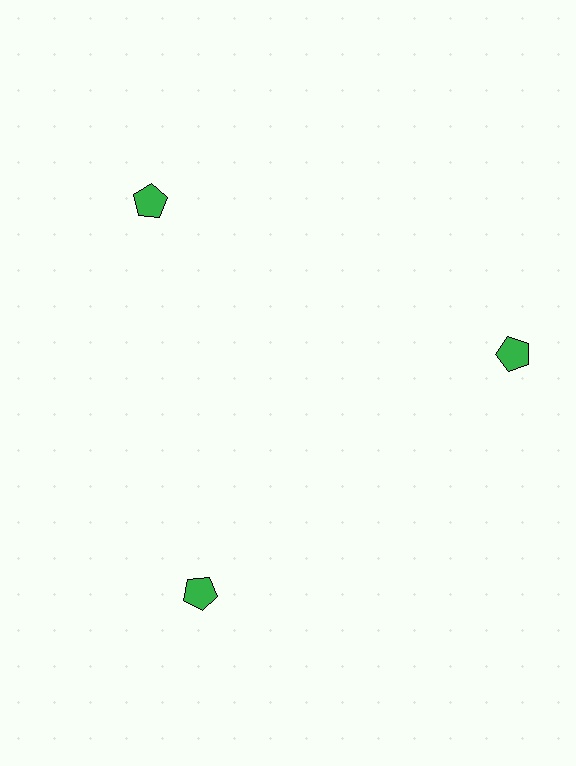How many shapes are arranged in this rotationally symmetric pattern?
There are 3 shapes, arranged in 3 groups of 1.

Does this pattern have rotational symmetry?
Yes, this pattern has 3-fold rotational symmetry. It looks the same after rotating 120 degrees around the center.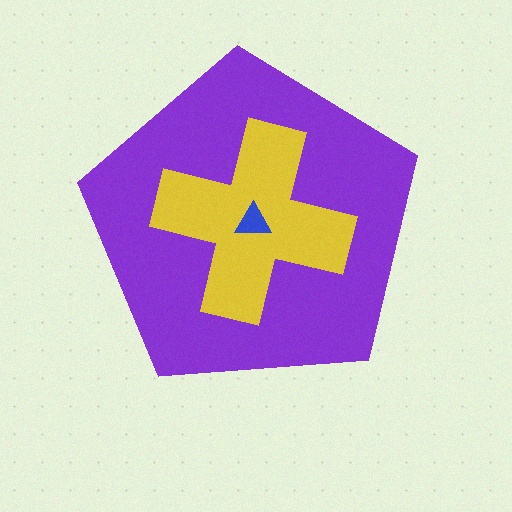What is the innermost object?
The blue triangle.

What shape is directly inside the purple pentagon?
The yellow cross.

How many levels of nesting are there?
3.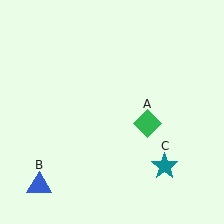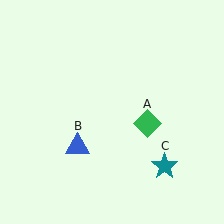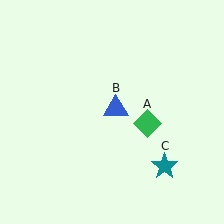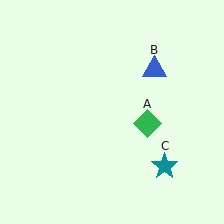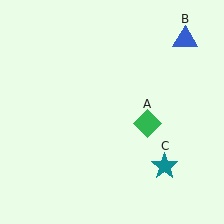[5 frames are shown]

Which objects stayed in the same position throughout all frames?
Green diamond (object A) and teal star (object C) remained stationary.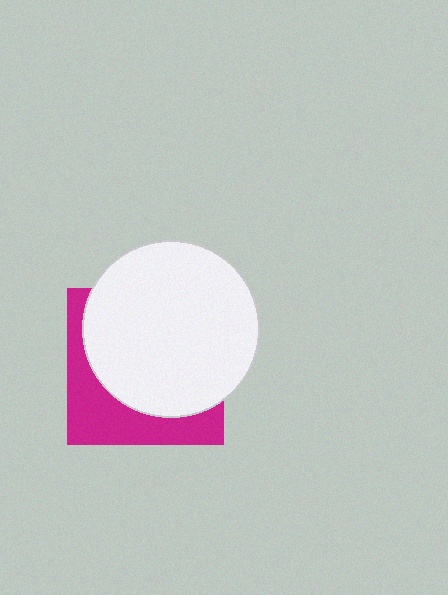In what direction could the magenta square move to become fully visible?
The magenta square could move toward the lower-left. That would shift it out from behind the white circle entirely.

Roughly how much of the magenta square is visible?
A small part of it is visible (roughly 34%).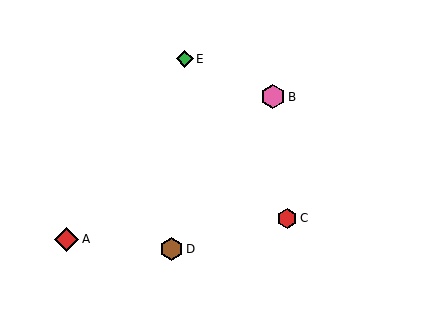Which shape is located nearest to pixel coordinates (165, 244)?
The brown hexagon (labeled D) at (172, 249) is nearest to that location.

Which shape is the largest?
The pink hexagon (labeled B) is the largest.